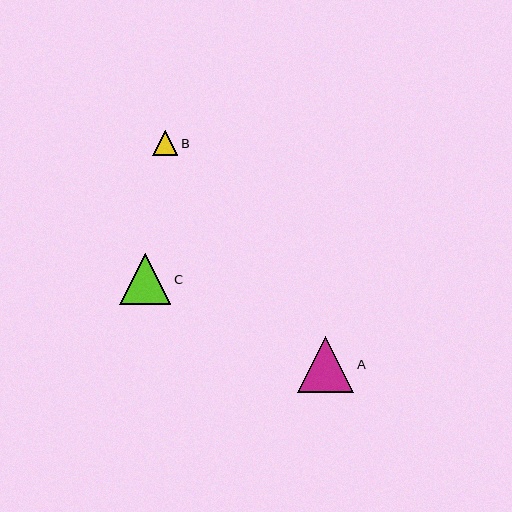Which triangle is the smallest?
Triangle B is the smallest with a size of approximately 25 pixels.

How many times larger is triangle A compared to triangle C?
Triangle A is approximately 1.1 times the size of triangle C.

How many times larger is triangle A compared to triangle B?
Triangle A is approximately 2.3 times the size of triangle B.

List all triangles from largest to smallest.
From largest to smallest: A, C, B.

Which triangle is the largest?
Triangle A is the largest with a size of approximately 56 pixels.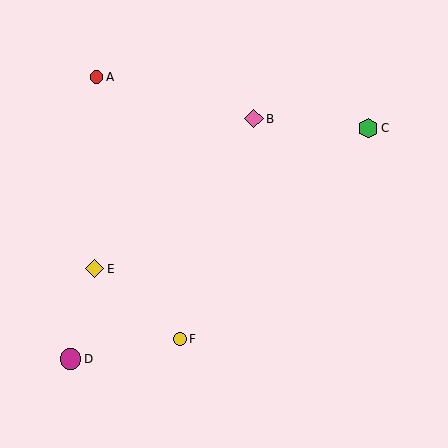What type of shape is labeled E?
Shape E is a yellow diamond.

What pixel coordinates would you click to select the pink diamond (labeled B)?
Click at (254, 119) to select the pink diamond B.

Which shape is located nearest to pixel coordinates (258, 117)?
The pink diamond (labeled B) at (254, 119) is nearest to that location.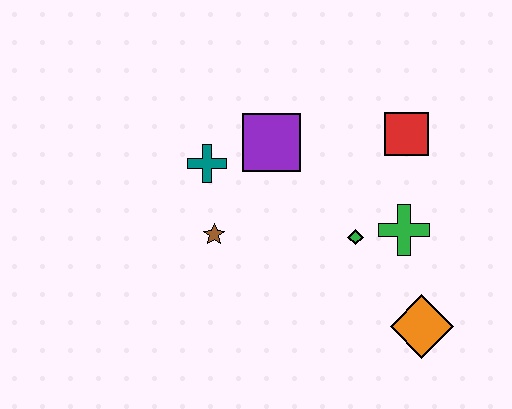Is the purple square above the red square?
No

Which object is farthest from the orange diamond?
The teal cross is farthest from the orange diamond.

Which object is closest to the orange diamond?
The green cross is closest to the orange diamond.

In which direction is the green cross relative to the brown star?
The green cross is to the right of the brown star.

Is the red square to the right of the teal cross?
Yes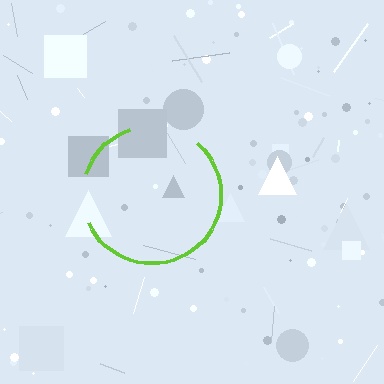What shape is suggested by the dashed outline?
The dashed outline suggests a circle.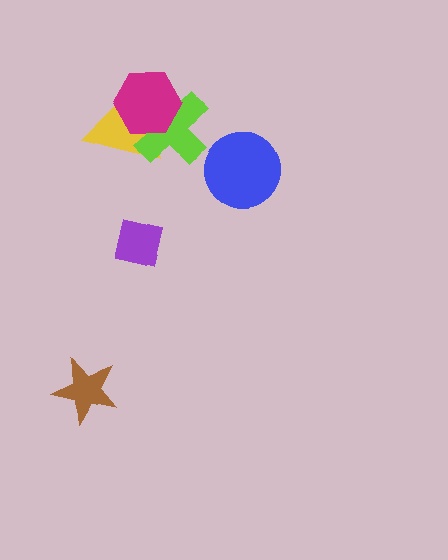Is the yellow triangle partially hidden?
Yes, it is partially covered by another shape.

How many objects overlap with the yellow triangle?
2 objects overlap with the yellow triangle.